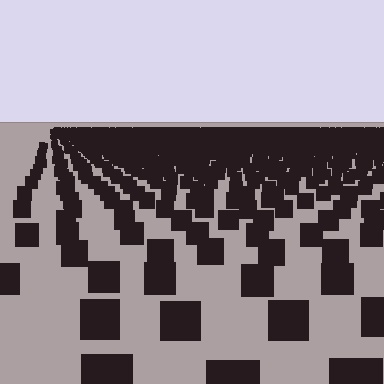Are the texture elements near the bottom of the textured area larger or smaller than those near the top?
Larger. Near the bottom, elements are closer to the viewer and appear at a bigger on-screen size.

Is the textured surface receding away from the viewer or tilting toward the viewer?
The surface is receding away from the viewer. Texture elements get smaller and denser toward the top.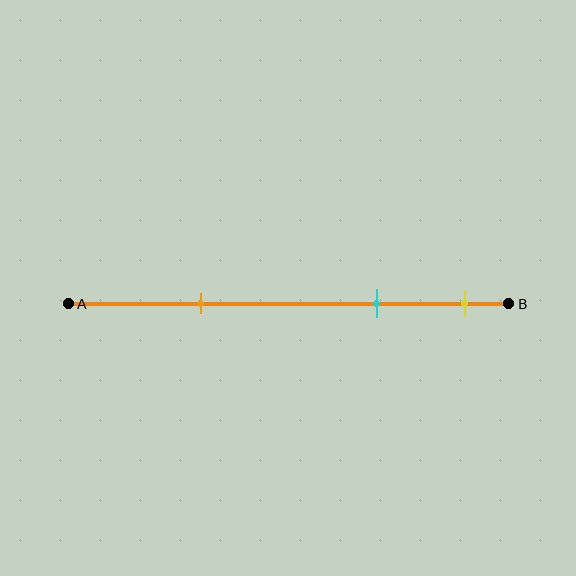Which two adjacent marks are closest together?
The cyan and yellow marks are the closest adjacent pair.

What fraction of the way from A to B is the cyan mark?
The cyan mark is approximately 70% (0.7) of the way from A to B.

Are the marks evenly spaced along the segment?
No, the marks are not evenly spaced.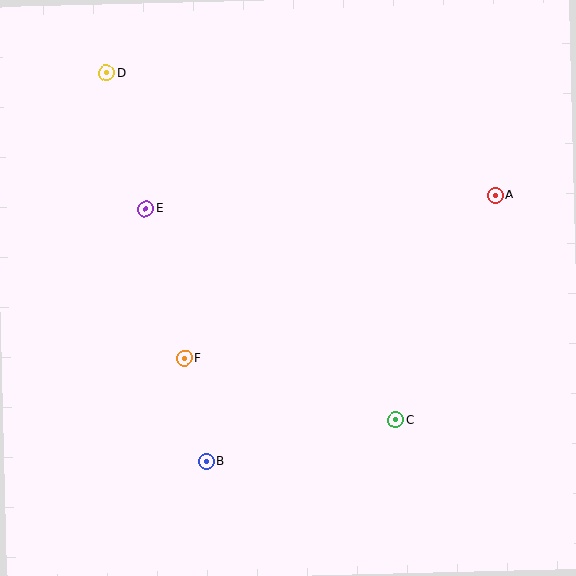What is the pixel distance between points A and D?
The distance between A and D is 407 pixels.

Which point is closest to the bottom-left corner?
Point B is closest to the bottom-left corner.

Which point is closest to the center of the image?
Point F at (184, 358) is closest to the center.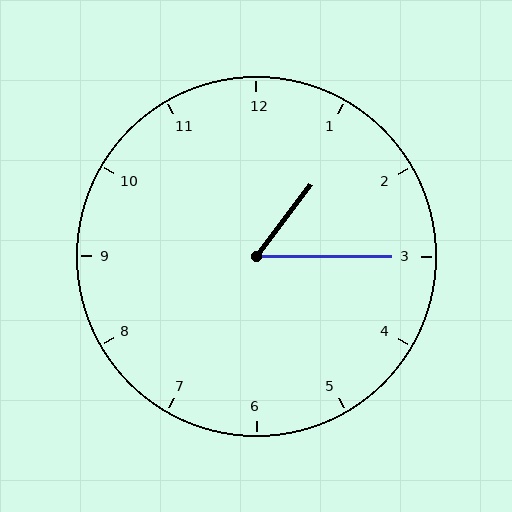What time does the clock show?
1:15.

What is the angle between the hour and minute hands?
Approximately 52 degrees.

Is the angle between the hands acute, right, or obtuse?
It is acute.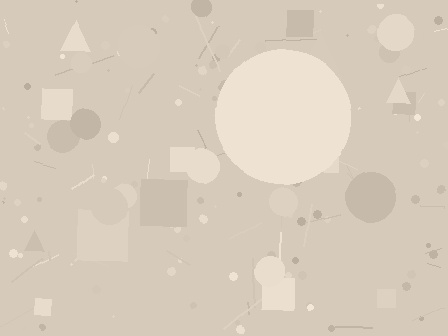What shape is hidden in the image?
A circle is hidden in the image.